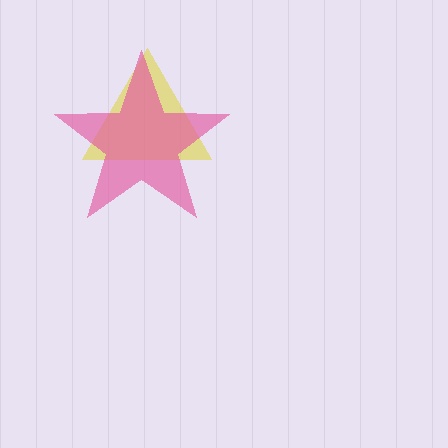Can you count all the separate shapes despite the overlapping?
Yes, there are 2 separate shapes.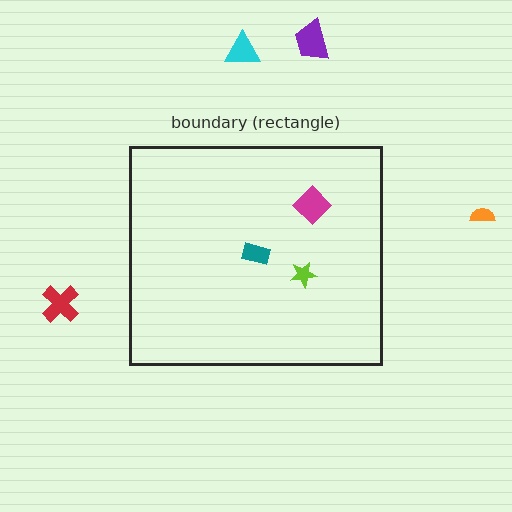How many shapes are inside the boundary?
3 inside, 4 outside.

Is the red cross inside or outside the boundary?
Outside.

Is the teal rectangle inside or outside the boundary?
Inside.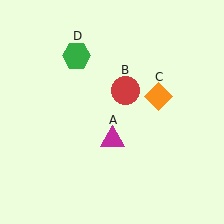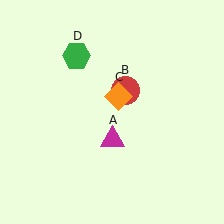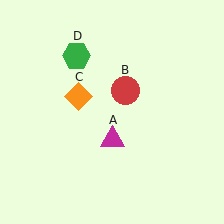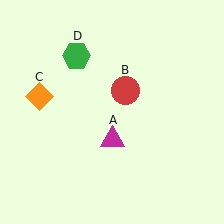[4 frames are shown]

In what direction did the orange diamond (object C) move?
The orange diamond (object C) moved left.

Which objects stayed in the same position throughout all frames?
Magenta triangle (object A) and red circle (object B) and green hexagon (object D) remained stationary.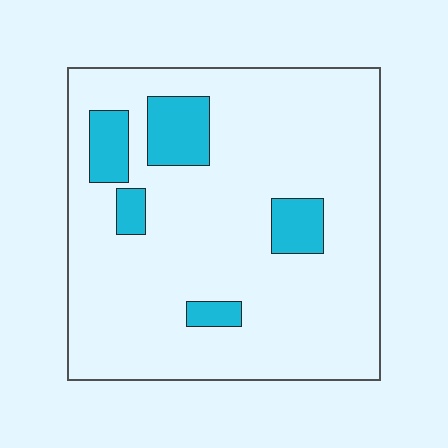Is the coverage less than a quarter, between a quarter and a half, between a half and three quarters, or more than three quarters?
Less than a quarter.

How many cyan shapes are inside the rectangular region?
5.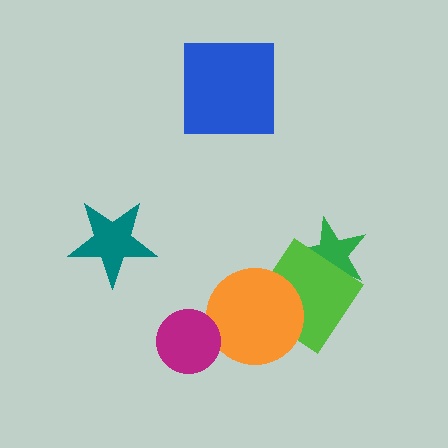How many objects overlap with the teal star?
0 objects overlap with the teal star.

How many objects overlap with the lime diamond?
2 objects overlap with the lime diamond.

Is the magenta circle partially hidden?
No, no other shape covers it.